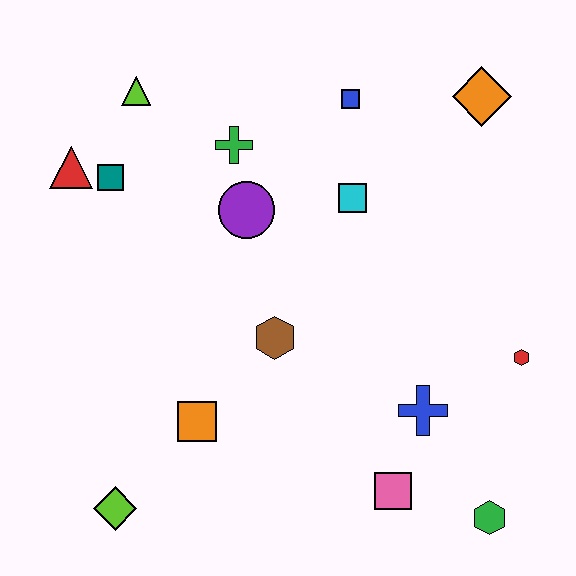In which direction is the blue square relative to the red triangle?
The blue square is to the right of the red triangle.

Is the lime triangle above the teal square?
Yes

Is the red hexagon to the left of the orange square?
No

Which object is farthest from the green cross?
The green hexagon is farthest from the green cross.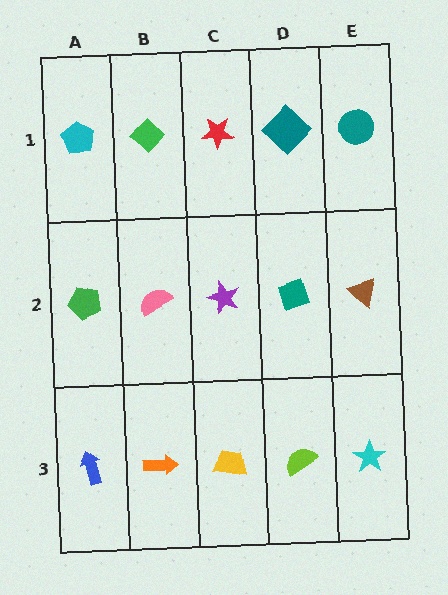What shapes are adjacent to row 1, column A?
A green pentagon (row 2, column A), a green diamond (row 1, column B).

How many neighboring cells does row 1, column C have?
3.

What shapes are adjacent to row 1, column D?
A teal diamond (row 2, column D), a red star (row 1, column C), a teal circle (row 1, column E).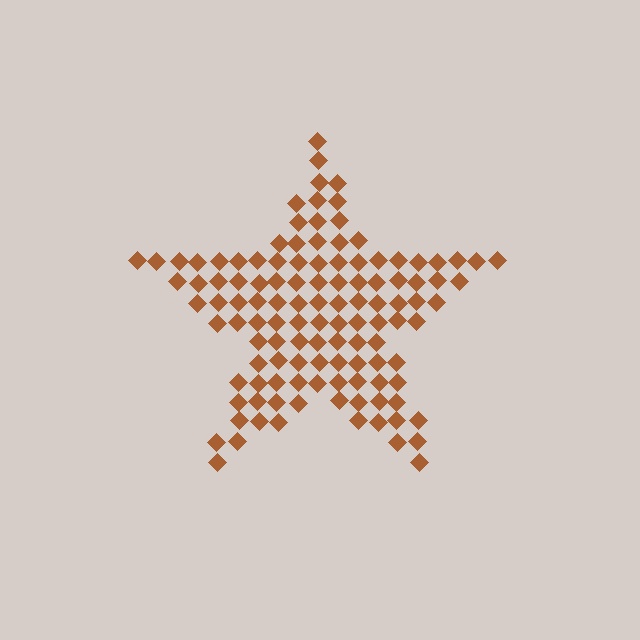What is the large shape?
The large shape is a star.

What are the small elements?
The small elements are diamonds.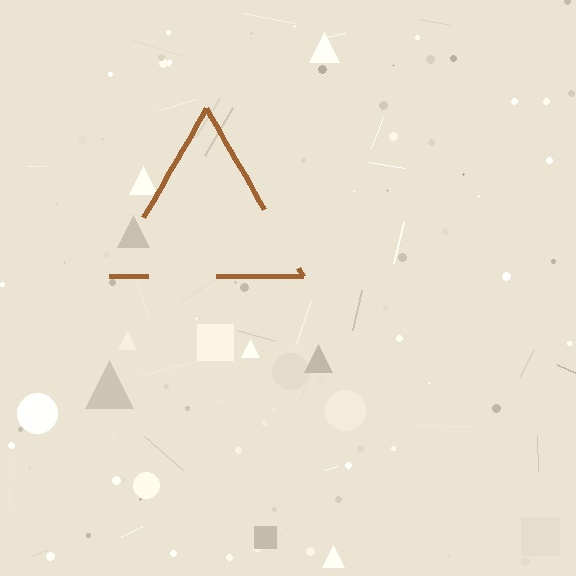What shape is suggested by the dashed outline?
The dashed outline suggests a triangle.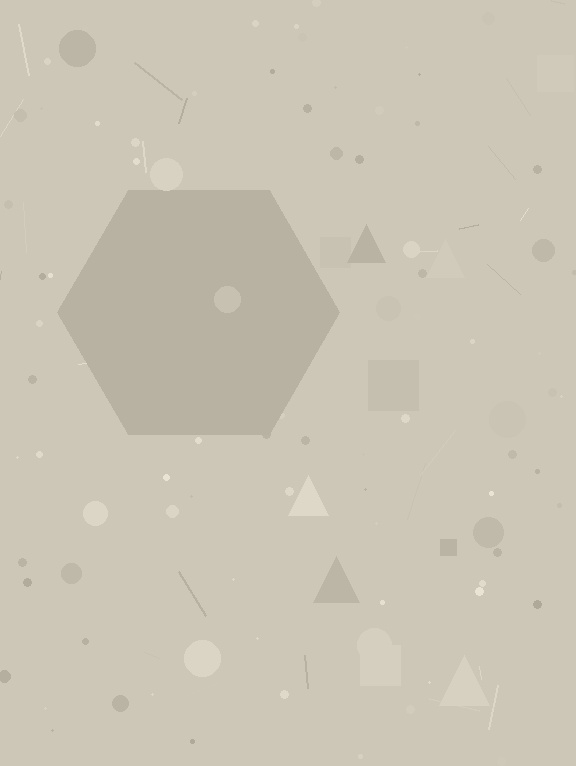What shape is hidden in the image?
A hexagon is hidden in the image.